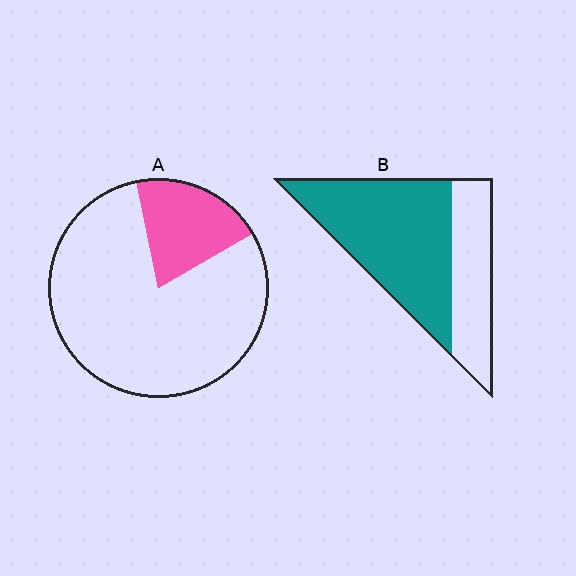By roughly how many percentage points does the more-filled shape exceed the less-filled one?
By roughly 45 percentage points (B over A).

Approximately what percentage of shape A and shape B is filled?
A is approximately 20% and B is approximately 65%.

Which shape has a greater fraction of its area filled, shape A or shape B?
Shape B.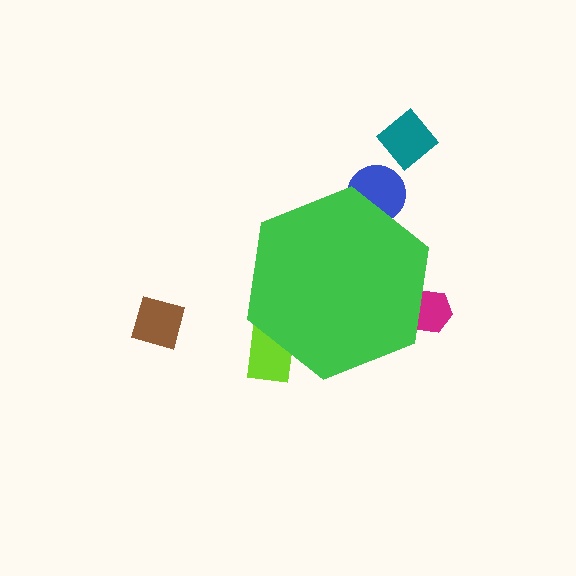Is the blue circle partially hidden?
Yes, the blue circle is partially hidden behind the green hexagon.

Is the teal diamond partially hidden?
No, the teal diamond is fully visible.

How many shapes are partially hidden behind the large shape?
3 shapes are partially hidden.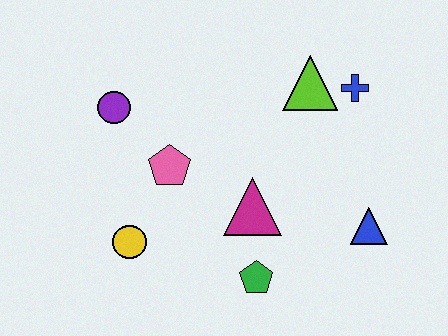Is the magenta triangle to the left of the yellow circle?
No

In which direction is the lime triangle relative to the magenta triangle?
The lime triangle is above the magenta triangle.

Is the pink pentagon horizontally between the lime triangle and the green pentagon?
No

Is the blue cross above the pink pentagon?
Yes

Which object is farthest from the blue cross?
The yellow circle is farthest from the blue cross.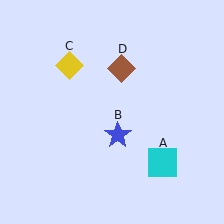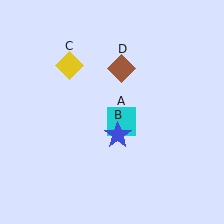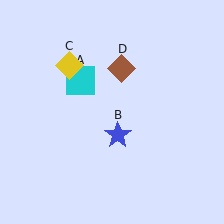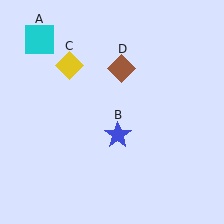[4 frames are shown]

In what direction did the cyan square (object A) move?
The cyan square (object A) moved up and to the left.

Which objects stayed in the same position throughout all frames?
Blue star (object B) and yellow diamond (object C) and brown diamond (object D) remained stationary.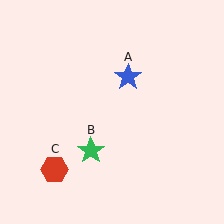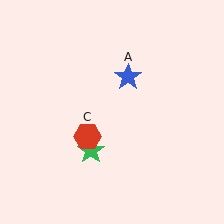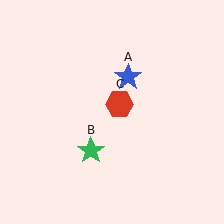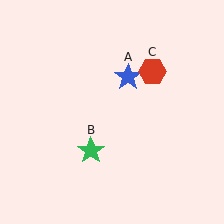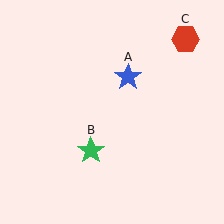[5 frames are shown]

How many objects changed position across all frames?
1 object changed position: red hexagon (object C).